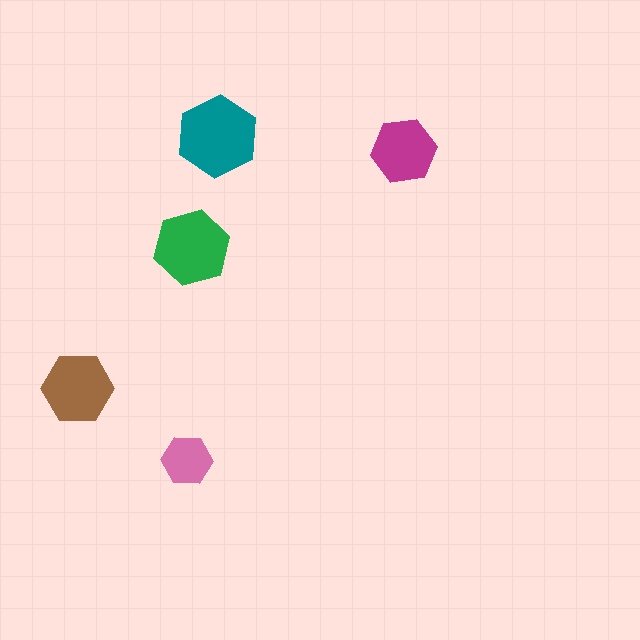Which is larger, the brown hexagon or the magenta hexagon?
The brown one.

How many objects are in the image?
There are 5 objects in the image.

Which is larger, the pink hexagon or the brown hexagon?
The brown one.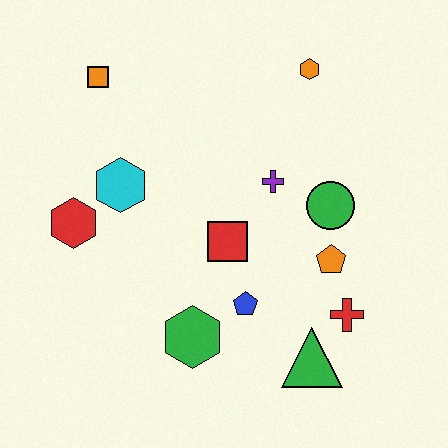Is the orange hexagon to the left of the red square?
No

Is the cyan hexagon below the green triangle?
No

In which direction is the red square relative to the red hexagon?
The red square is to the right of the red hexagon.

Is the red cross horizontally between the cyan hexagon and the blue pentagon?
No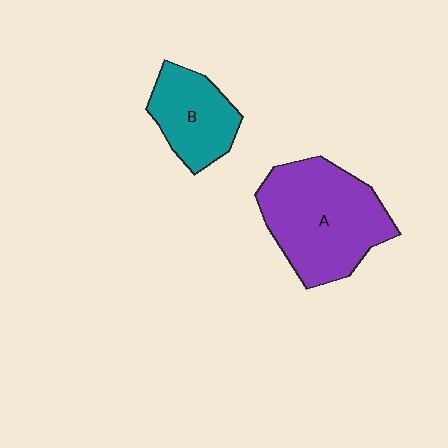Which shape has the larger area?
Shape A (purple).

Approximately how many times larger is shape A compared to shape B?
Approximately 1.8 times.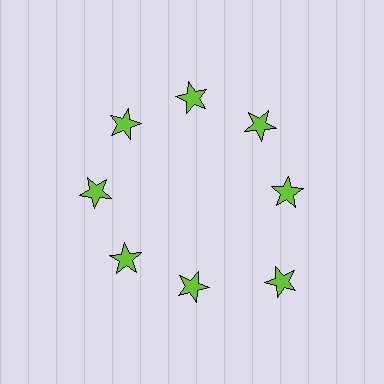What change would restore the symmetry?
The symmetry would be restored by moving it inward, back onto the ring so that all 8 stars sit at equal angles and equal distance from the center.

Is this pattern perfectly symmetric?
No. The 8 lime stars are arranged in a ring, but one element near the 4 o'clock position is pushed outward from the center, breaking the 8-fold rotational symmetry.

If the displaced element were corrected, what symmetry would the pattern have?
It would have 8-fold rotational symmetry — the pattern would map onto itself every 45 degrees.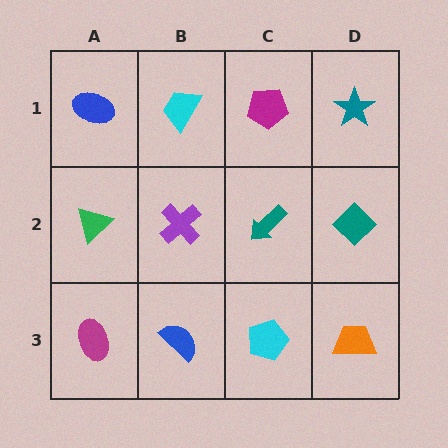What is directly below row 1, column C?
A teal arrow.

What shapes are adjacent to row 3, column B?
A purple cross (row 2, column B), a magenta ellipse (row 3, column A), a cyan pentagon (row 3, column C).